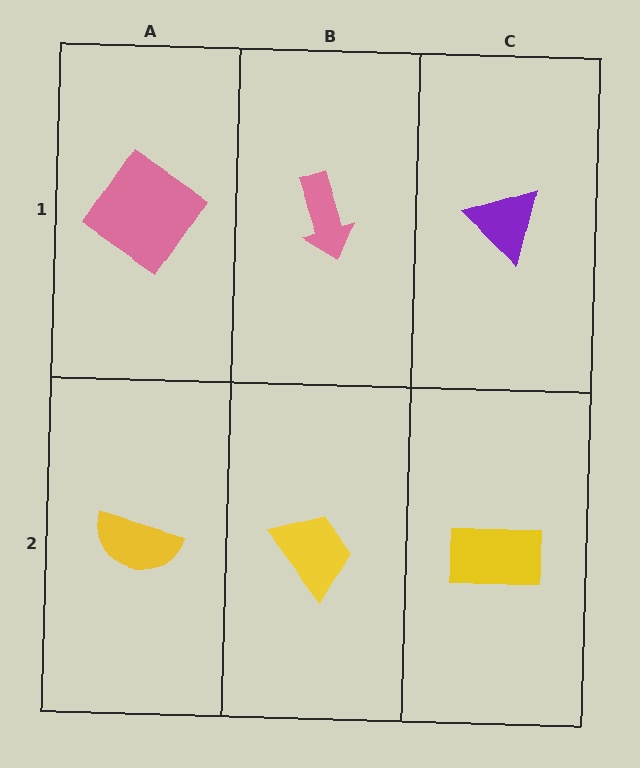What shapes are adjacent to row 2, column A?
A pink diamond (row 1, column A), a yellow trapezoid (row 2, column B).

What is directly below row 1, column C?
A yellow rectangle.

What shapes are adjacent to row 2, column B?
A pink arrow (row 1, column B), a yellow semicircle (row 2, column A), a yellow rectangle (row 2, column C).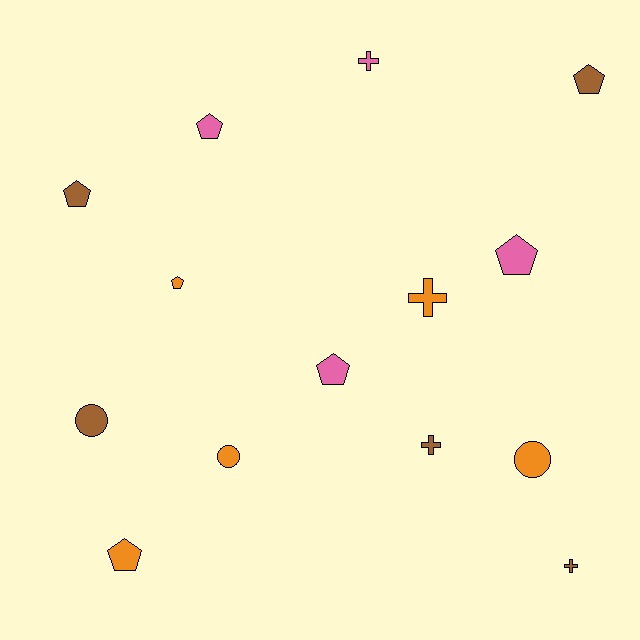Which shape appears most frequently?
Pentagon, with 7 objects.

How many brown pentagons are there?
There are 2 brown pentagons.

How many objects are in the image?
There are 14 objects.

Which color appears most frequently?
Orange, with 5 objects.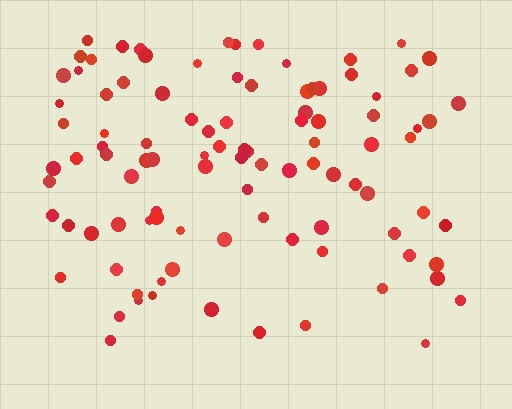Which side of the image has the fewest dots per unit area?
The bottom.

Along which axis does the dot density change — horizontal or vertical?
Vertical.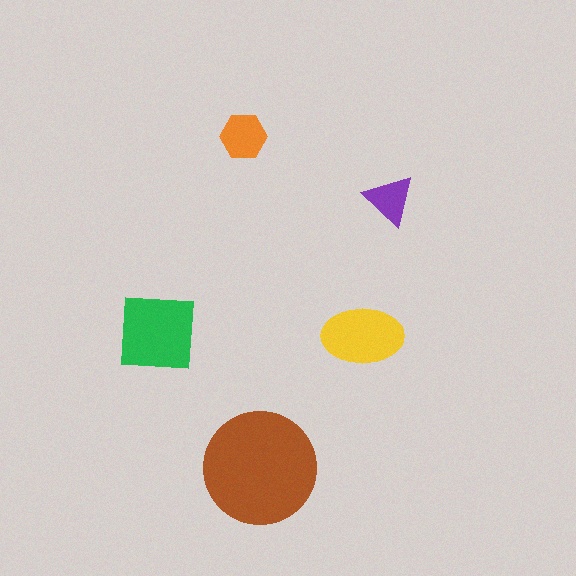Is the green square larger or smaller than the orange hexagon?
Larger.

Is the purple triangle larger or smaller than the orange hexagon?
Smaller.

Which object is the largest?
The brown circle.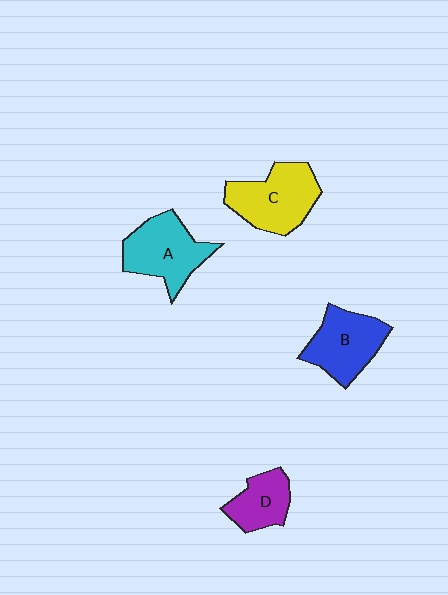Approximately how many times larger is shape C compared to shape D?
Approximately 1.6 times.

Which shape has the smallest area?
Shape D (purple).